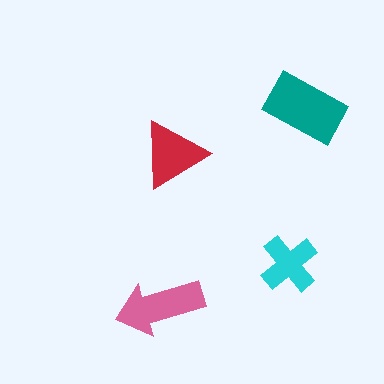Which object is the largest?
The teal rectangle.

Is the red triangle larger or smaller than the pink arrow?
Smaller.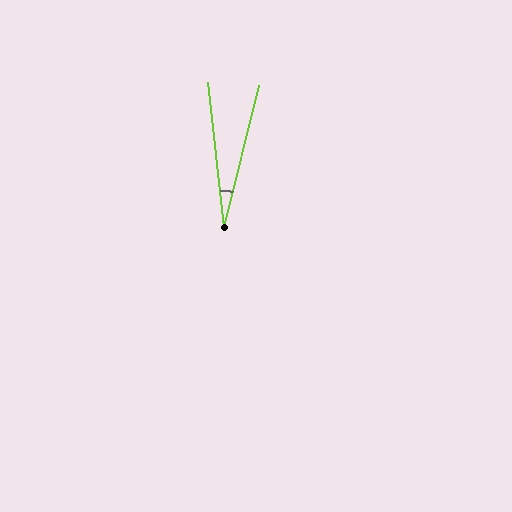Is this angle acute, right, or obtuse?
It is acute.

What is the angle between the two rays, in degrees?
Approximately 20 degrees.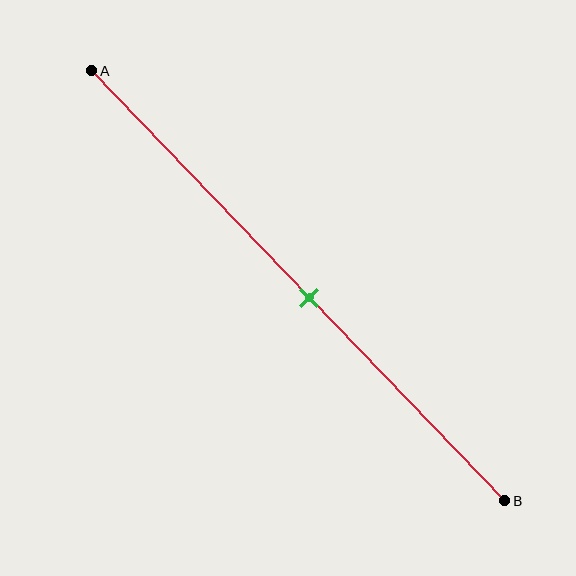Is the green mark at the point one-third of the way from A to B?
No, the mark is at about 55% from A, not at the 33% one-third point.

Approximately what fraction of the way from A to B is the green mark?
The green mark is approximately 55% of the way from A to B.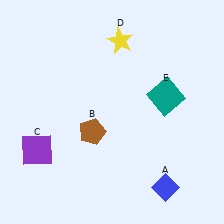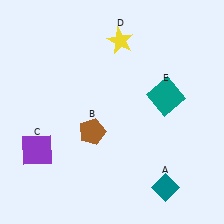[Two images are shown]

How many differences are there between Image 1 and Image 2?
There is 1 difference between the two images.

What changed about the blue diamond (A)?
In Image 1, A is blue. In Image 2, it changed to teal.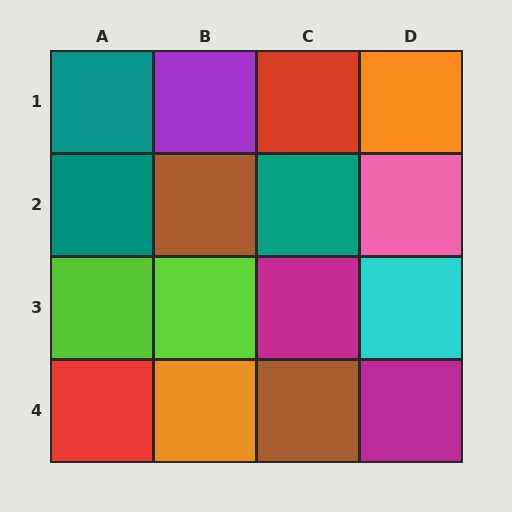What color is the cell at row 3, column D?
Cyan.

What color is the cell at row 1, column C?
Red.